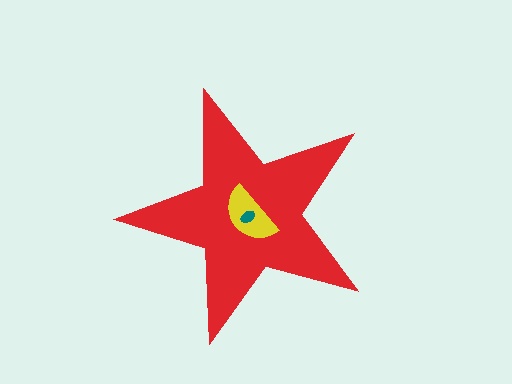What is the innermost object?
The teal ellipse.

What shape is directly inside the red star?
The yellow semicircle.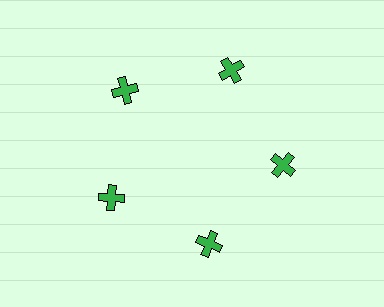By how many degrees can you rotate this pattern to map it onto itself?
The pattern maps onto itself every 72 degrees of rotation.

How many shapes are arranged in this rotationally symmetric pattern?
There are 5 shapes, arranged in 5 groups of 1.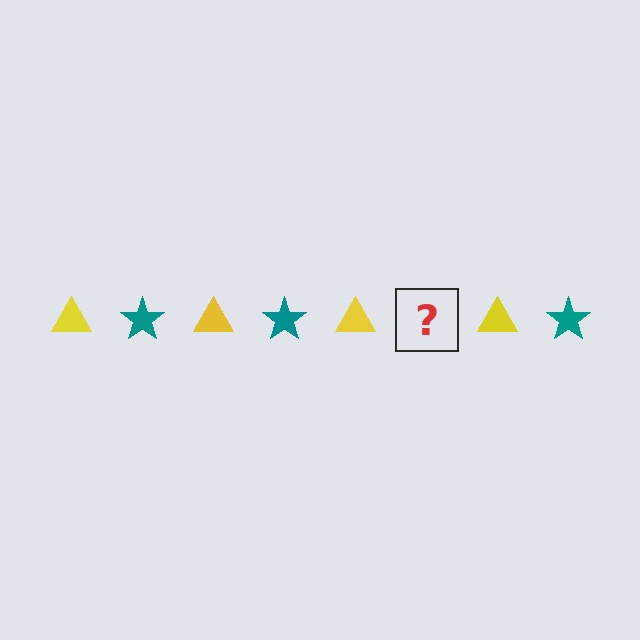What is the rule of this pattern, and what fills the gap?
The rule is that the pattern alternates between yellow triangle and teal star. The gap should be filled with a teal star.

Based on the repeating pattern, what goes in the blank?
The blank should be a teal star.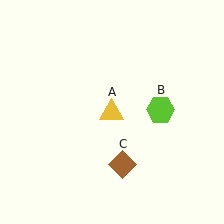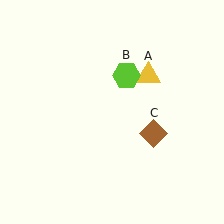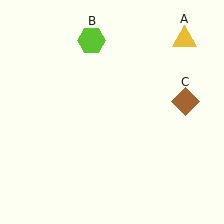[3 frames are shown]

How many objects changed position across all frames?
3 objects changed position: yellow triangle (object A), lime hexagon (object B), brown diamond (object C).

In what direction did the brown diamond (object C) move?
The brown diamond (object C) moved up and to the right.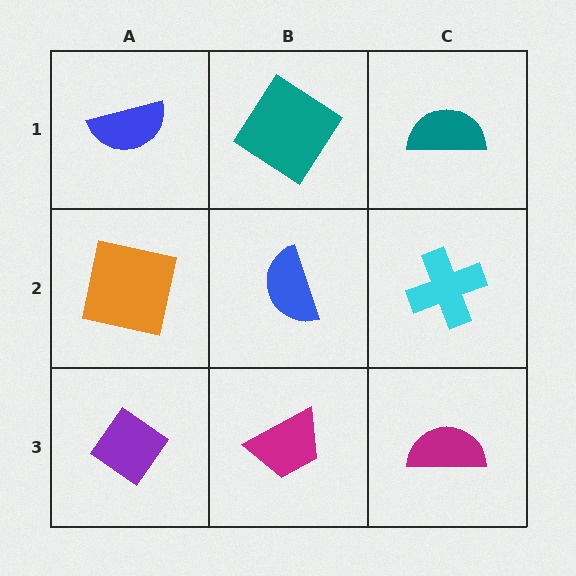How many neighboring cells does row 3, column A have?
2.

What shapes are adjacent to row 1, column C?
A cyan cross (row 2, column C), a teal diamond (row 1, column B).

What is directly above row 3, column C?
A cyan cross.